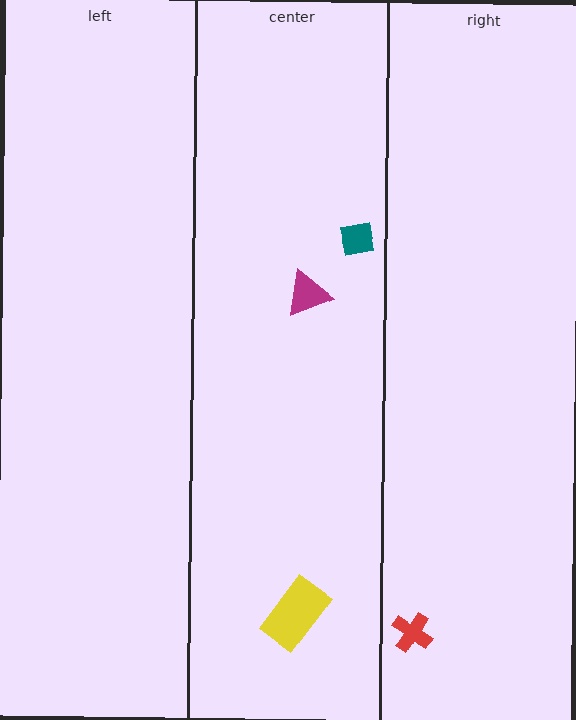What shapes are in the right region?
The red cross.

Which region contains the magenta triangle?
The center region.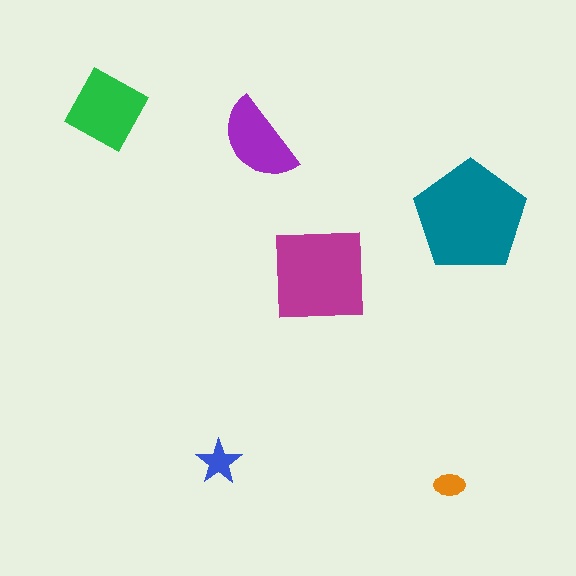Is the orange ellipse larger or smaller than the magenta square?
Smaller.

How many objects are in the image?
There are 6 objects in the image.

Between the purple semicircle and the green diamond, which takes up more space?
The green diamond.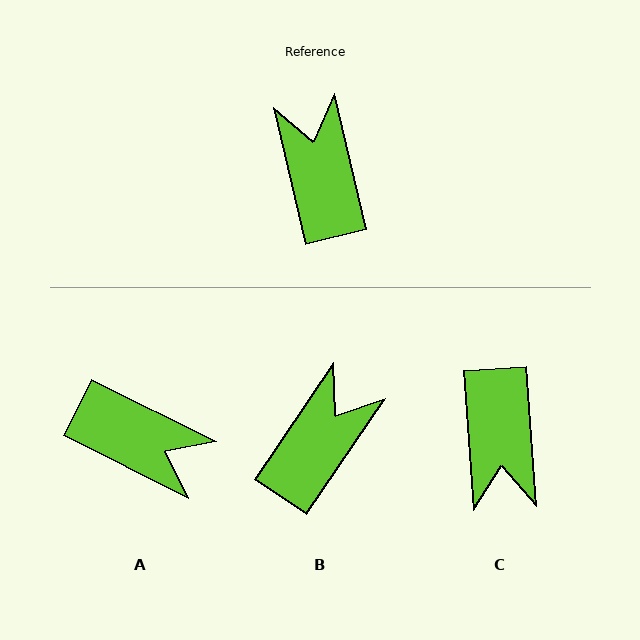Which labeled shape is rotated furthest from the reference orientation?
C, about 170 degrees away.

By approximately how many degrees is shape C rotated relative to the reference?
Approximately 170 degrees counter-clockwise.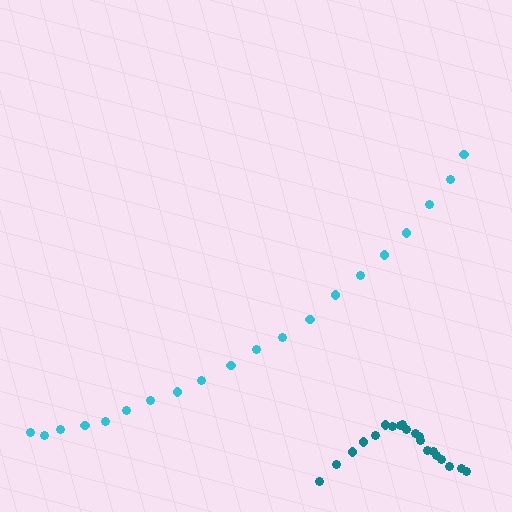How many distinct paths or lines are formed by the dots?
There are 2 distinct paths.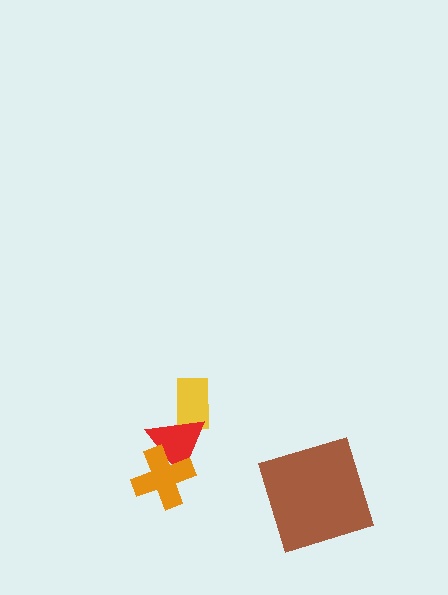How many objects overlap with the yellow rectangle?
1 object overlaps with the yellow rectangle.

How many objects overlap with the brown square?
0 objects overlap with the brown square.